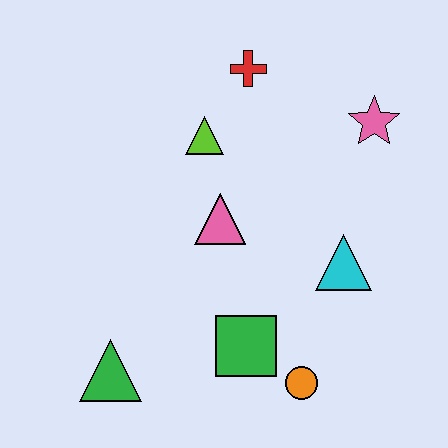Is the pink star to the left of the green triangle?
No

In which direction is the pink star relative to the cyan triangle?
The pink star is above the cyan triangle.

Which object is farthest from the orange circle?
The red cross is farthest from the orange circle.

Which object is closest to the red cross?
The lime triangle is closest to the red cross.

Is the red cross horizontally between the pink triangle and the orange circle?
Yes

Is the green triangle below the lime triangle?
Yes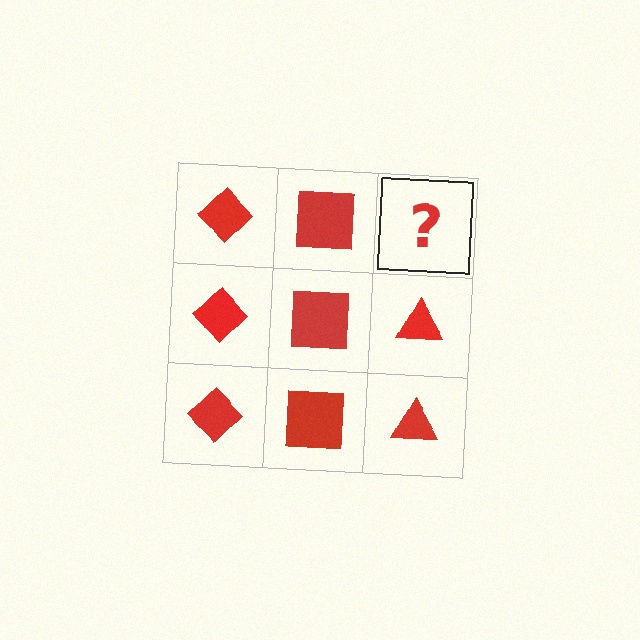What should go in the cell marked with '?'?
The missing cell should contain a red triangle.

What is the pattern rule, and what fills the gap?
The rule is that each column has a consistent shape. The gap should be filled with a red triangle.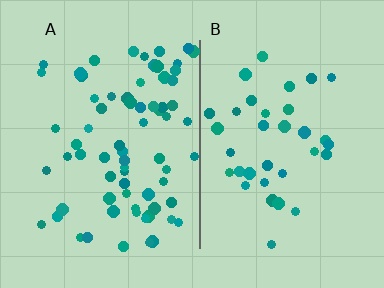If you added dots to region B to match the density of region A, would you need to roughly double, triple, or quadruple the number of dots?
Approximately double.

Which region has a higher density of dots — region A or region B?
A (the left).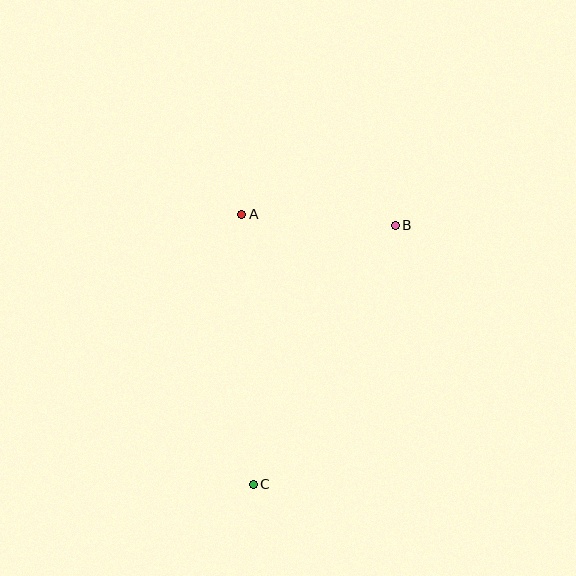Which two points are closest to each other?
Points A and B are closest to each other.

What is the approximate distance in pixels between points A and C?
The distance between A and C is approximately 270 pixels.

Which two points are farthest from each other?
Points B and C are farthest from each other.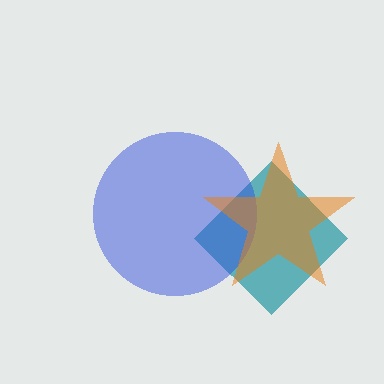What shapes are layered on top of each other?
The layered shapes are: a teal diamond, a blue circle, an orange star.